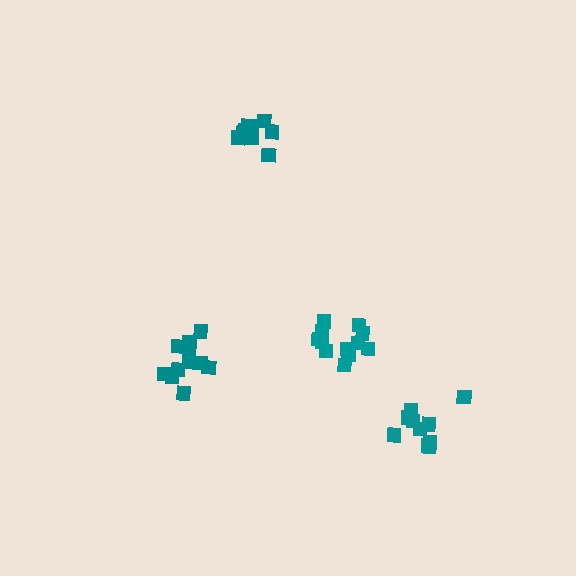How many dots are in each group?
Group 1: 12 dots, Group 2: 11 dots, Group 3: 10 dots, Group 4: 9 dots (42 total).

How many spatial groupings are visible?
There are 4 spatial groupings.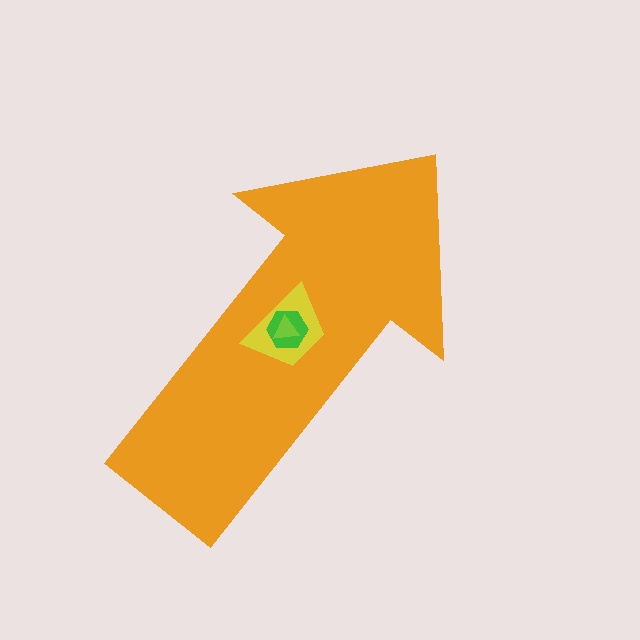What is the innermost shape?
The lime triangle.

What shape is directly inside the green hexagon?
The lime triangle.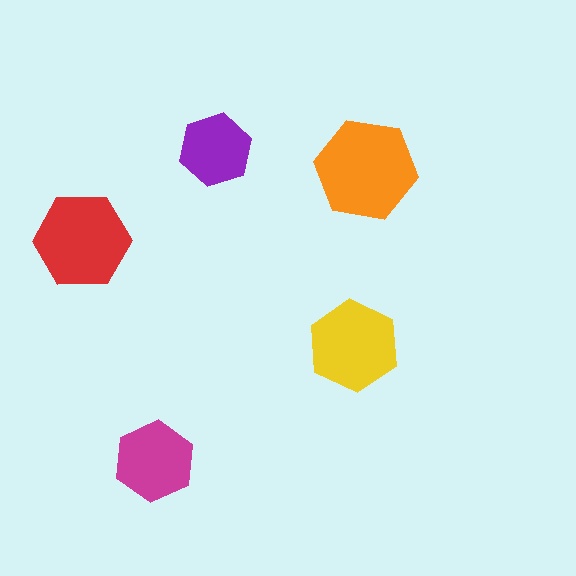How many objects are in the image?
There are 5 objects in the image.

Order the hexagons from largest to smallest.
the orange one, the red one, the yellow one, the magenta one, the purple one.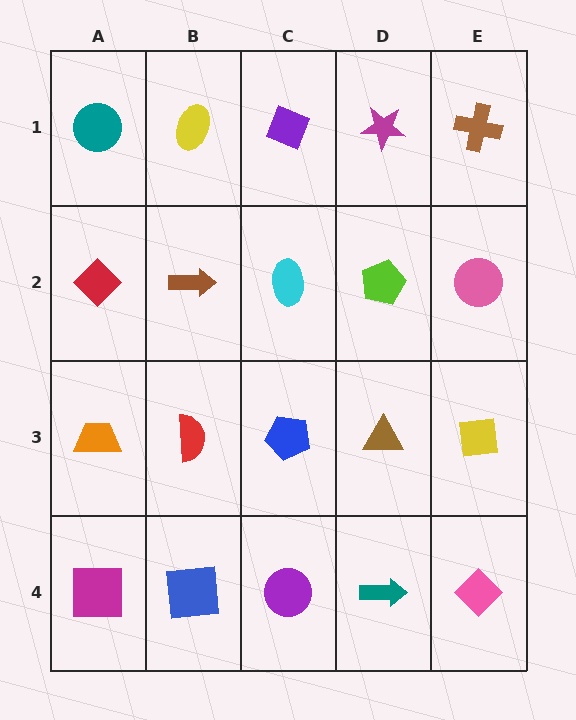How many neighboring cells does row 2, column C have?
4.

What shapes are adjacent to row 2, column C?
A purple diamond (row 1, column C), a blue pentagon (row 3, column C), a brown arrow (row 2, column B), a lime pentagon (row 2, column D).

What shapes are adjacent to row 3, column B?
A brown arrow (row 2, column B), a blue square (row 4, column B), an orange trapezoid (row 3, column A), a blue pentagon (row 3, column C).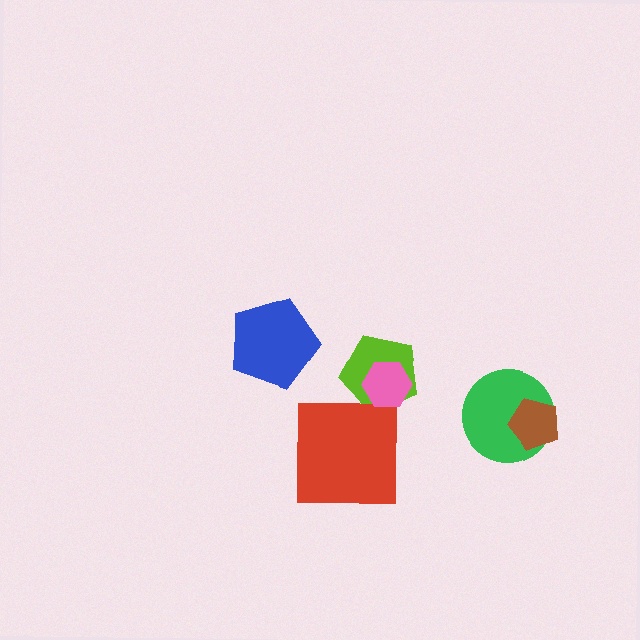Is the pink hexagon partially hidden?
No, no other shape covers it.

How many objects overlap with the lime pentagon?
1 object overlaps with the lime pentagon.